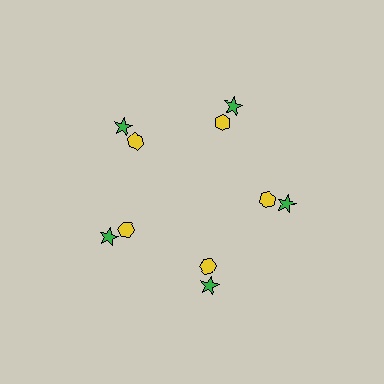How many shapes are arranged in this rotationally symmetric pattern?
There are 10 shapes, arranged in 5 groups of 2.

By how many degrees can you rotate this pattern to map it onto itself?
The pattern maps onto itself every 72 degrees of rotation.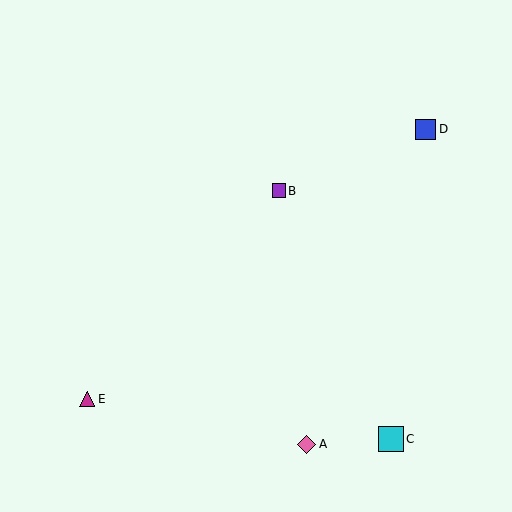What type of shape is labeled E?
Shape E is a magenta triangle.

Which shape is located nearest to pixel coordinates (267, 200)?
The purple square (labeled B) at (279, 191) is nearest to that location.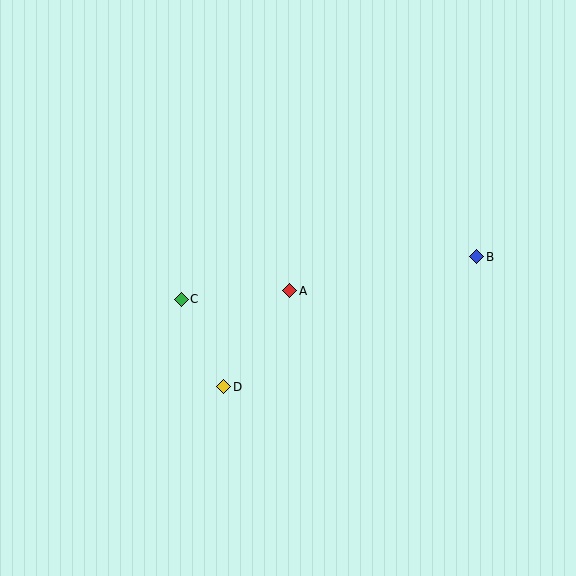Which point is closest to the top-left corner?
Point C is closest to the top-left corner.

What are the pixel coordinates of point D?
Point D is at (224, 387).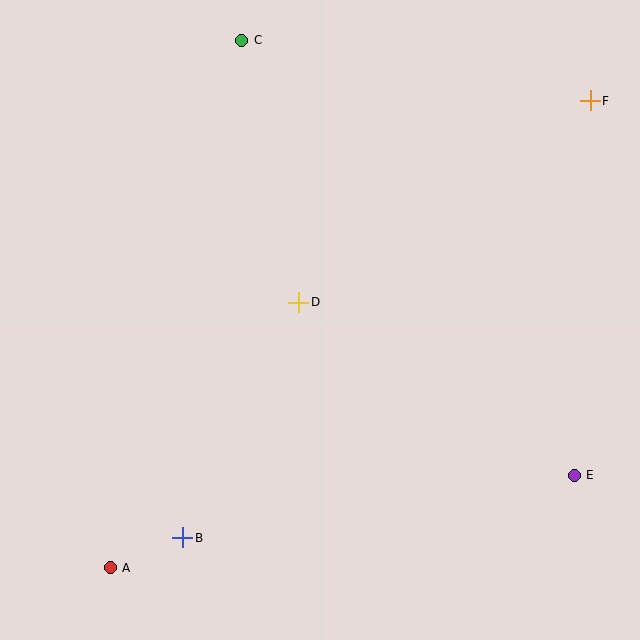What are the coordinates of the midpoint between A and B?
The midpoint between A and B is at (146, 553).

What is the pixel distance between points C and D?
The distance between C and D is 268 pixels.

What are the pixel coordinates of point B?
Point B is at (183, 538).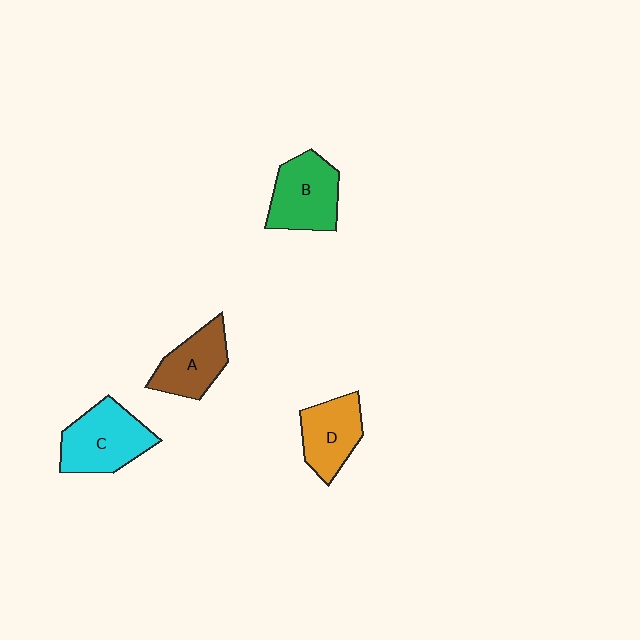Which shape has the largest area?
Shape C (cyan).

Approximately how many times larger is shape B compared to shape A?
Approximately 1.2 times.